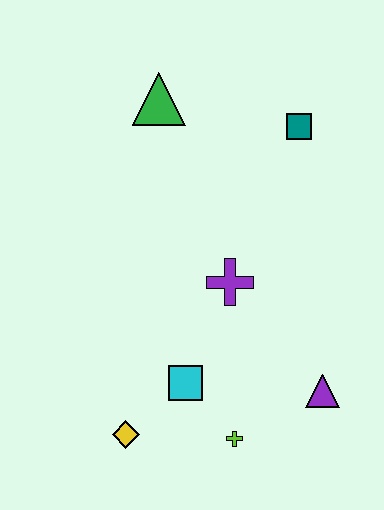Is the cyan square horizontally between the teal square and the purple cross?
No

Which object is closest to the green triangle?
The teal square is closest to the green triangle.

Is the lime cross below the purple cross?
Yes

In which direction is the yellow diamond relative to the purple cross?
The yellow diamond is below the purple cross.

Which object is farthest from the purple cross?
The green triangle is farthest from the purple cross.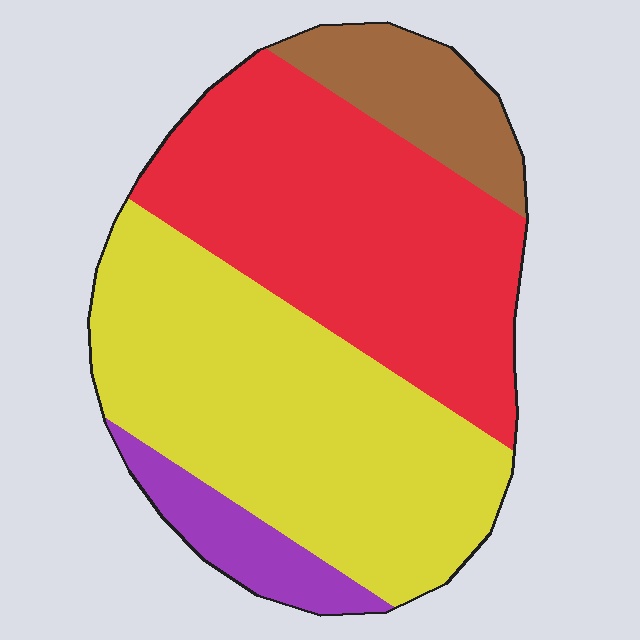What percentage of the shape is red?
Red takes up between a third and a half of the shape.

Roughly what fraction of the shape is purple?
Purple takes up about one tenth (1/10) of the shape.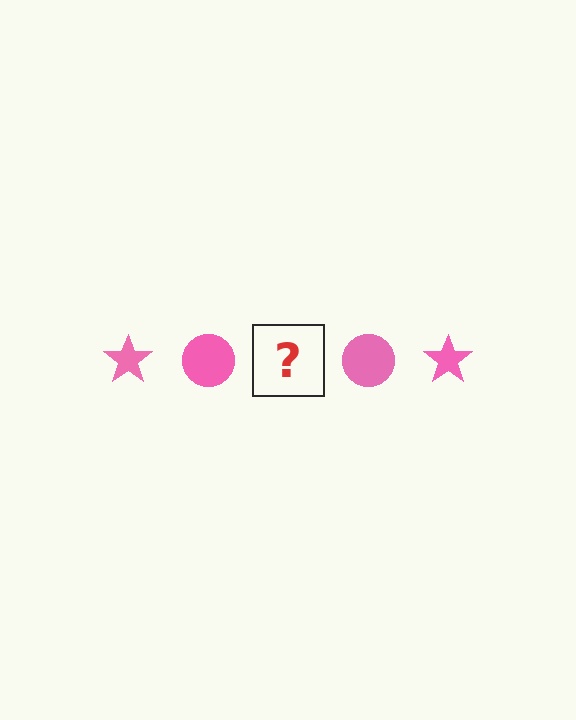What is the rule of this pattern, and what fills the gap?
The rule is that the pattern cycles through star, circle shapes in pink. The gap should be filled with a pink star.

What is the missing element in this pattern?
The missing element is a pink star.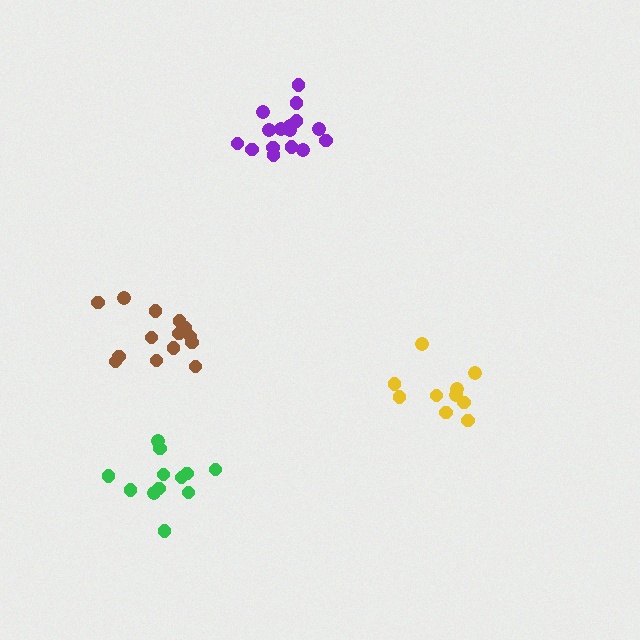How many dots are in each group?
Group 1: 10 dots, Group 2: 14 dots, Group 3: 16 dots, Group 4: 12 dots (52 total).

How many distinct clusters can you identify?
There are 4 distinct clusters.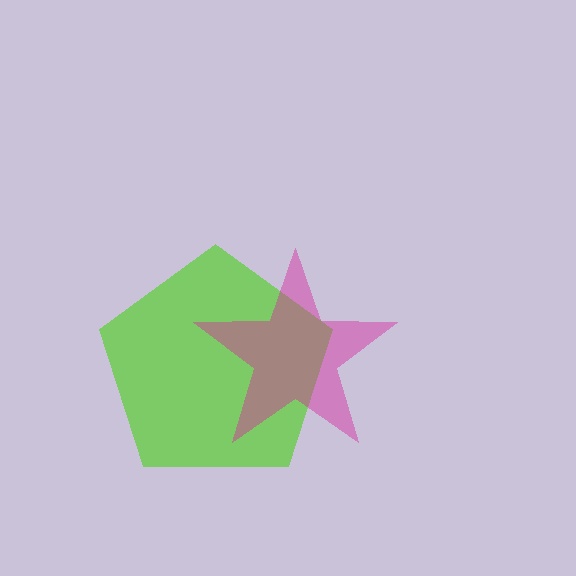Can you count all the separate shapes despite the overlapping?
Yes, there are 2 separate shapes.